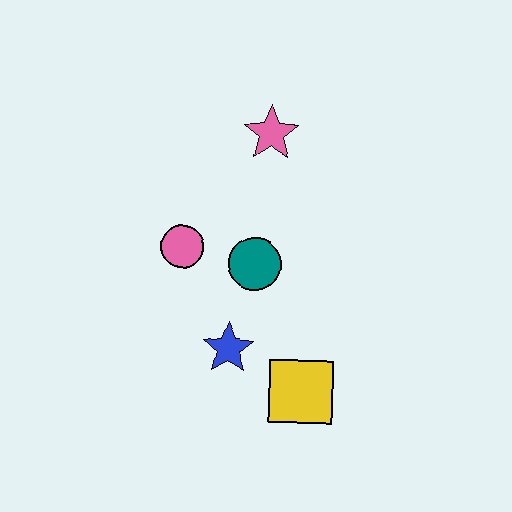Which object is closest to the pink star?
The teal circle is closest to the pink star.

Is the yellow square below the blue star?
Yes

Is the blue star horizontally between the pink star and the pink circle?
Yes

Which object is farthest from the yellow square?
The pink star is farthest from the yellow square.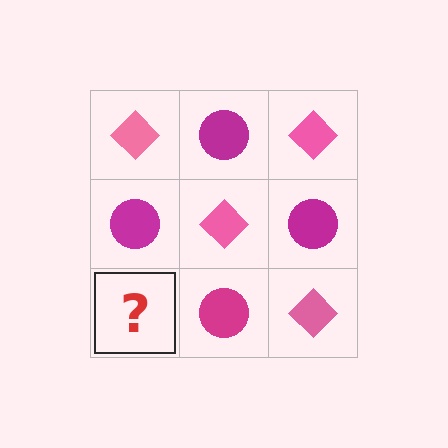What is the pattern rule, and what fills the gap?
The rule is that it alternates pink diamond and magenta circle in a checkerboard pattern. The gap should be filled with a pink diamond.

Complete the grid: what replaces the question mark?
The question mark should be replaced with a pink diamond.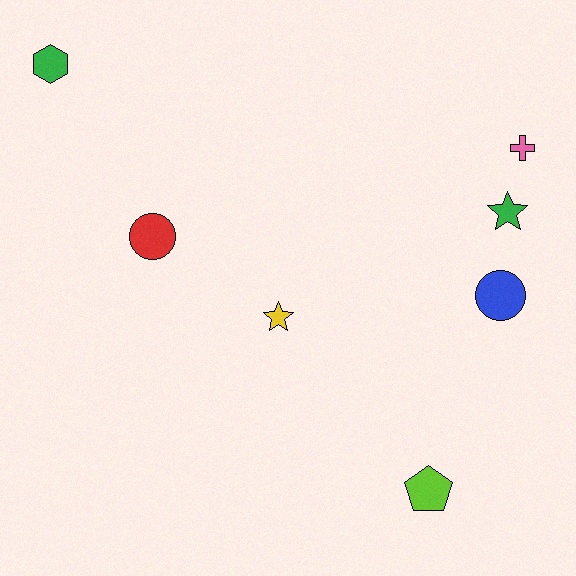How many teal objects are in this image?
There are no teal objects.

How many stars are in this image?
There are 2 stars.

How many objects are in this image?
There are 7 objects.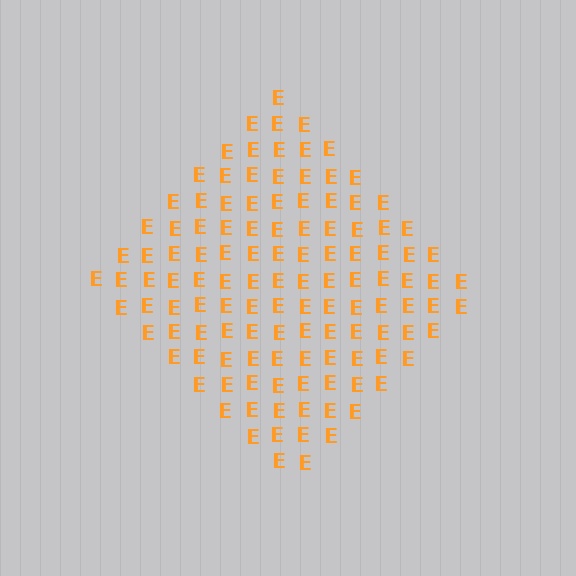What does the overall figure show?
The overall figure shows a diamond.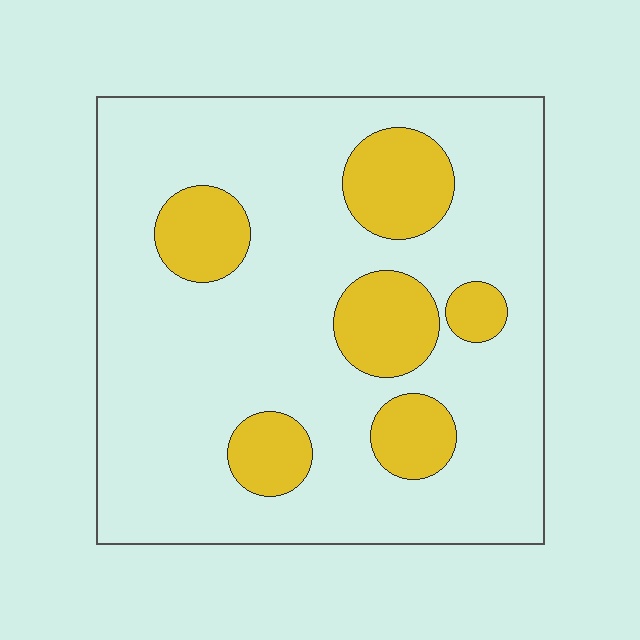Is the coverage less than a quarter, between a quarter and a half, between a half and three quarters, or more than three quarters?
Less than a quarter.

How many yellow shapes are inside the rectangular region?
6.